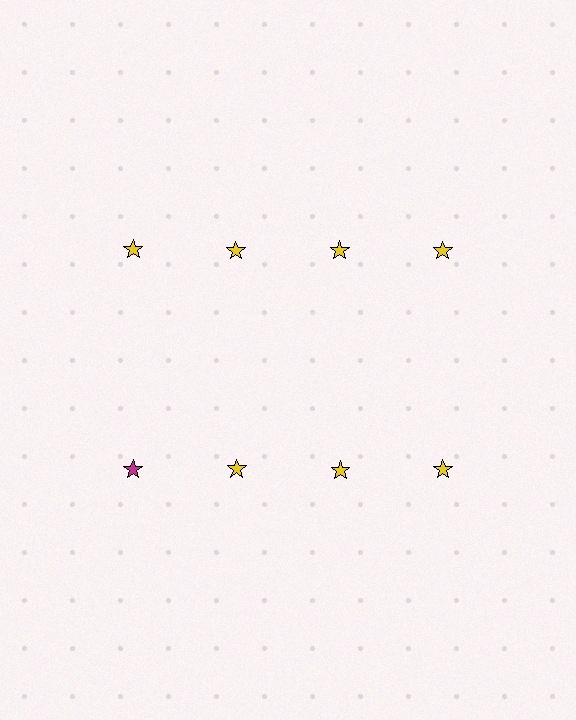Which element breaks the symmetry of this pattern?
The magenta star in the second row, leftmost column breaks the symmetry. All other shapes are yellow stars.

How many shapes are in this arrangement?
There are 8 shapes arranged in a grid pattern.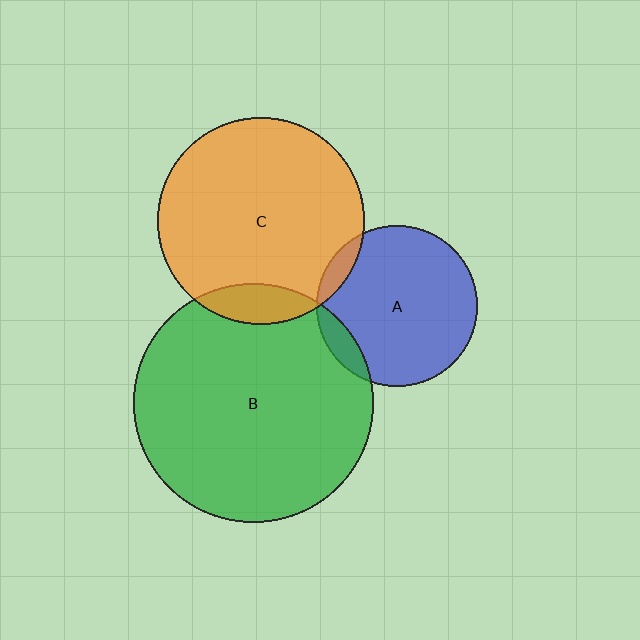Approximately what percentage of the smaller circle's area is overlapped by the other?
Approximately 10%.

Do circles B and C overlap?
Yes.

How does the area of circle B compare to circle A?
Approximately 2.2 times.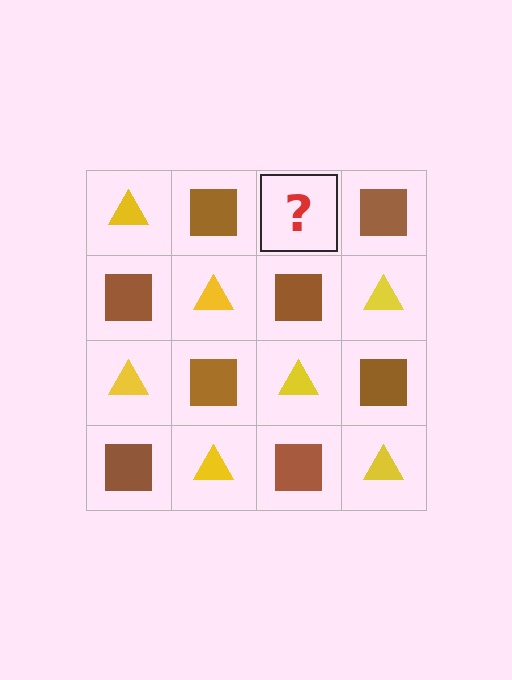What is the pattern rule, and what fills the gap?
The rule is that it alternates yellow triangle and brown square in a checkerboard pattern. The gap should be filled with a yellow triangle.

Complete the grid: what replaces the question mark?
The question mark should be replaced with a yellow triangle.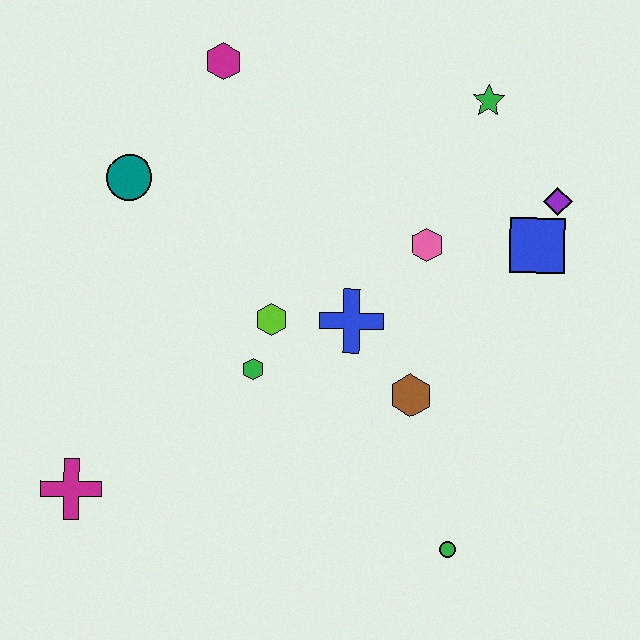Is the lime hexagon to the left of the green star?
Yes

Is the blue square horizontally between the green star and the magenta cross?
No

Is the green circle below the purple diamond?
Yes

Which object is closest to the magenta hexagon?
The teal circle is closest to the magenta hexagon.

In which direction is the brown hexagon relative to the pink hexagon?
The brown hexagon is below the pink hexagon.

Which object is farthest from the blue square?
The magenta cross is farthest from the blue square.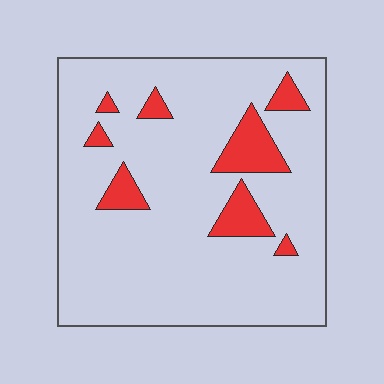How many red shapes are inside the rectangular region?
8.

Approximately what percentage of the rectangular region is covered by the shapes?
Approximately 10%.